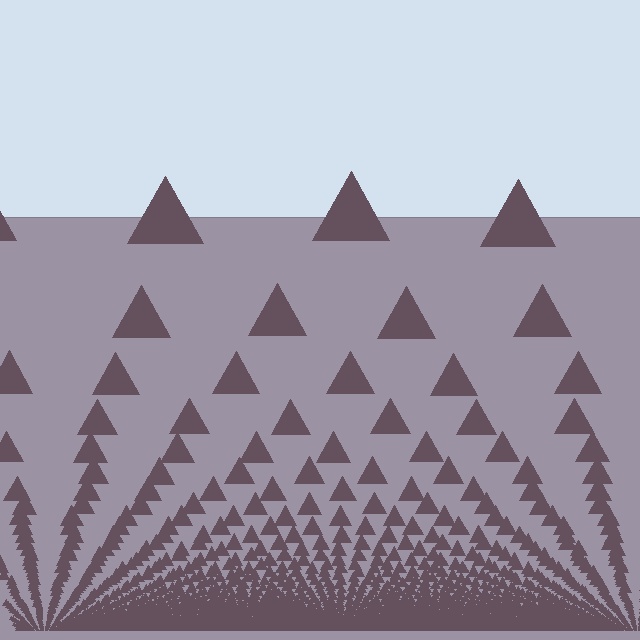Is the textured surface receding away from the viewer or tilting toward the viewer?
The surface appears to tilt toward the viewer. Texture elements get larger and sparser toward the top.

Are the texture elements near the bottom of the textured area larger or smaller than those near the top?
Smaller. The gradient is inverted — elements near the bottom are smaller and denser.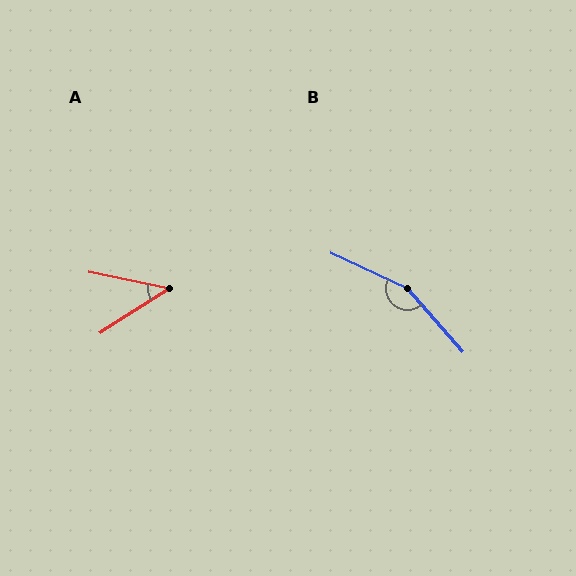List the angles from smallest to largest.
A (44°), B (156°).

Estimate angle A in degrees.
Approximately 44 degrees.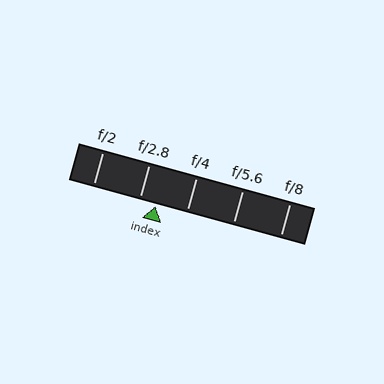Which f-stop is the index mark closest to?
The index mark is closest to f/2.8.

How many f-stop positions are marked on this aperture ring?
There are 5 f-stop positions marked.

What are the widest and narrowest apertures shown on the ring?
The widest aperture shown is f/2 and the narrowest is f/8.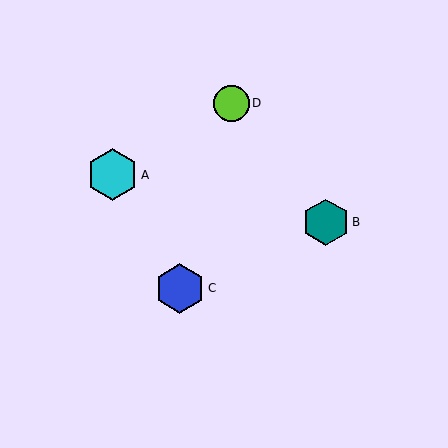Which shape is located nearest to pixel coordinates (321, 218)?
The teal hexagon (labeled B) at (326, 222) is nearest to that location.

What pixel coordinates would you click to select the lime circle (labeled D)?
Click at (231, 103) to select the lime circle D.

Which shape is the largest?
The cyan hexagon (labeled A) is the largest.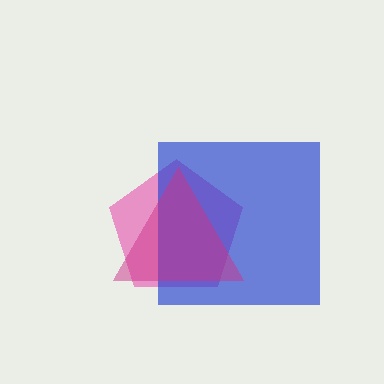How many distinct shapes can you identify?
There are 3 distinct shapes: a pink pentagon, a blue square, a magenta triangle.